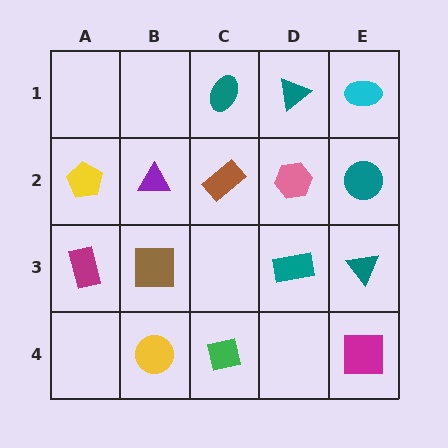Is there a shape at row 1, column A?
No, that cell is empty.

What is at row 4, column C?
A green square.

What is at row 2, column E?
A teal circle.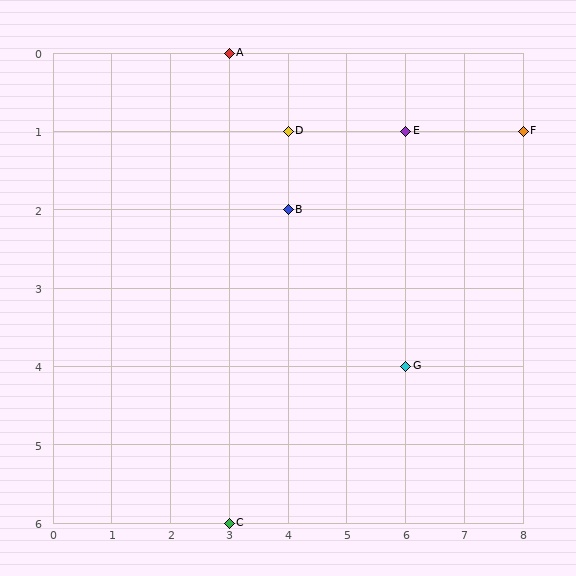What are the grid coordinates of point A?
Point A is at grid coordinates (3, 0).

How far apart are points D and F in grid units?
Points D and F are 4 columns apart.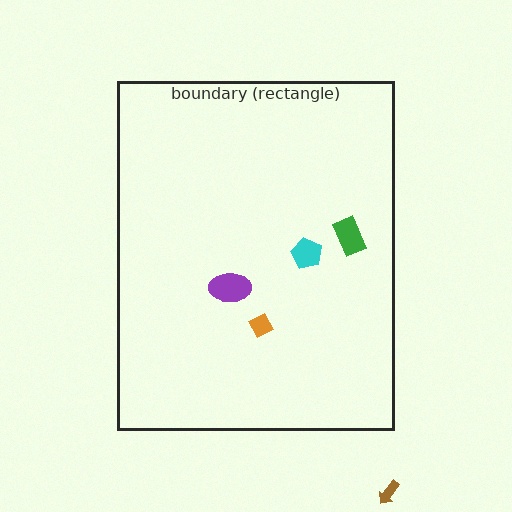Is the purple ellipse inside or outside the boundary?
Inside.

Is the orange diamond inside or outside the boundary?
Inside.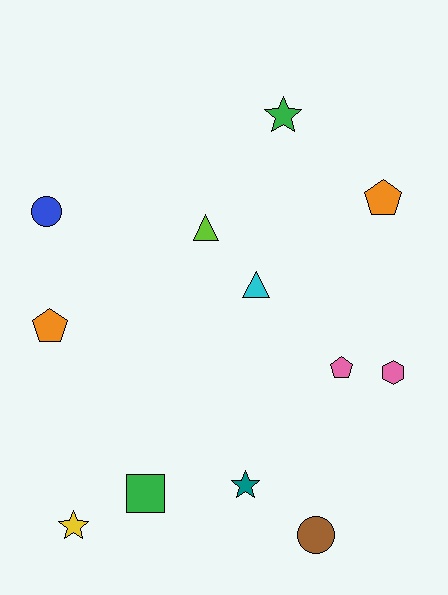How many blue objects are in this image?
There is 1 blue object.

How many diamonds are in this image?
There are no diamonds.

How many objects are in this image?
There are 12 objects.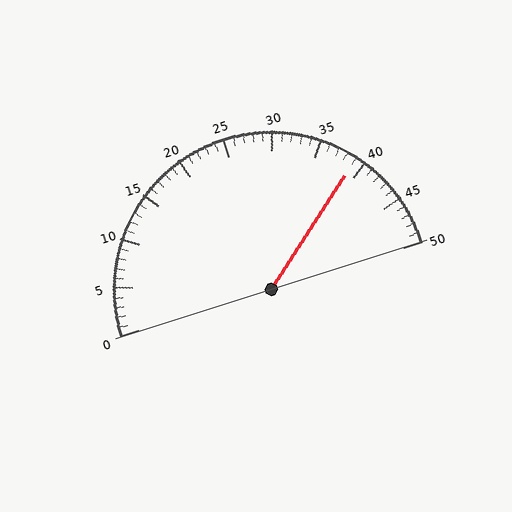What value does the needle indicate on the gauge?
The needle indicates approximately 39.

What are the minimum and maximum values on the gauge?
The gauge ranges from 0 to 50.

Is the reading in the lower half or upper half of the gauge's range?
The reading is in the upper half of the range (0 to 50).